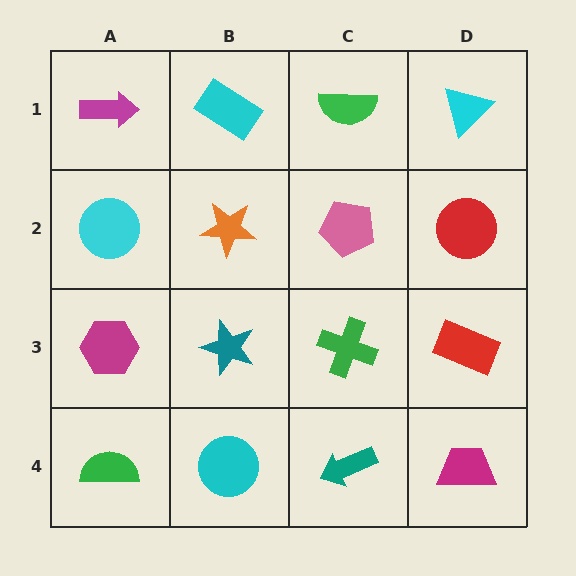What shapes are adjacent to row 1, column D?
A red circle (row 2, column D), a green semicircle (row 1, column C).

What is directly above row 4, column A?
A magenta hexagon.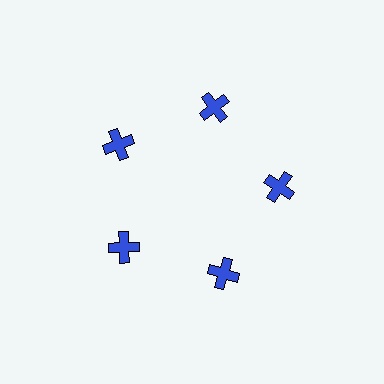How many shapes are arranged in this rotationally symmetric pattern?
There are 5 shapes, arranged in 5 groups of 1.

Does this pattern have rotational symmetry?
Yes, this pattern has 5-fold rotational symmetry. It looks the same after rotating 72 degrees around the center.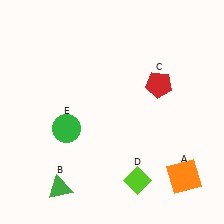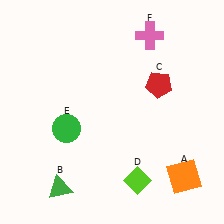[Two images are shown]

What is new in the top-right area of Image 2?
A pink cross (F) was added in the top-right area of Image 2.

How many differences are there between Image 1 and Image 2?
There is 1 difference between the two images.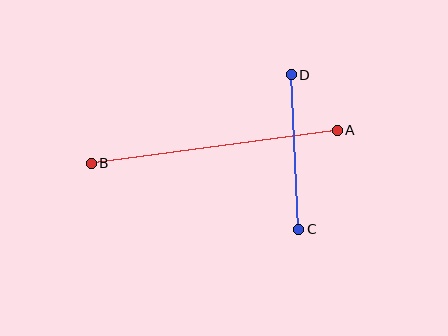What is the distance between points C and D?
The distance is approximately 155 pixels.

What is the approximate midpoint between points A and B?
The midpoint is at approximately (214, 147) pixels.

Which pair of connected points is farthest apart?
Points A and B are farthest apart.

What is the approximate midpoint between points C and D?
The midpoint is at approximately (295, 152) pixels.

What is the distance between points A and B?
The distance is approximately 248 pixels.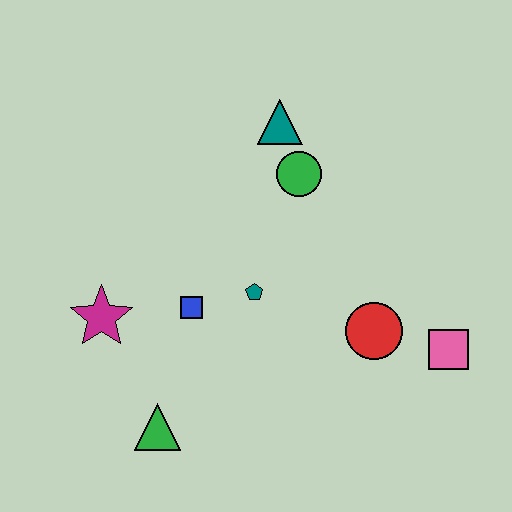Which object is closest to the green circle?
The teal triangle is closest to the green circle.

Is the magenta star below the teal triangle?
Yes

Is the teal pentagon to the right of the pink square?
No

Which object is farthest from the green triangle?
The teal triangle is farthest from the green triangle.